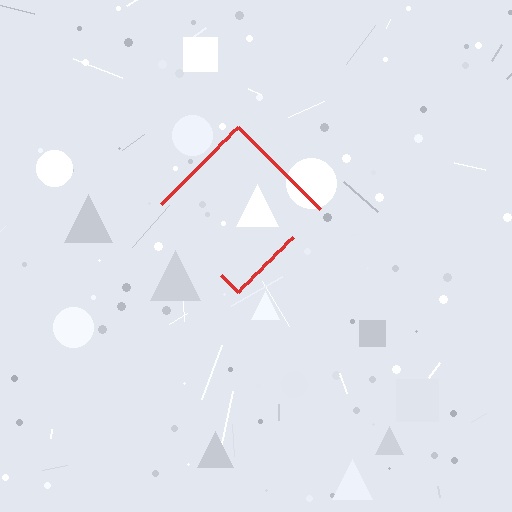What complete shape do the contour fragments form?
The contour fragments form a diamond.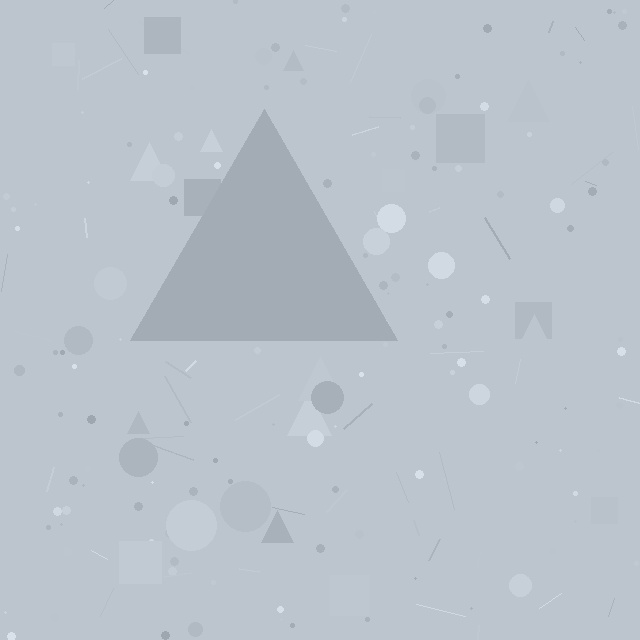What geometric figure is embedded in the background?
A triangle is embedded in the background.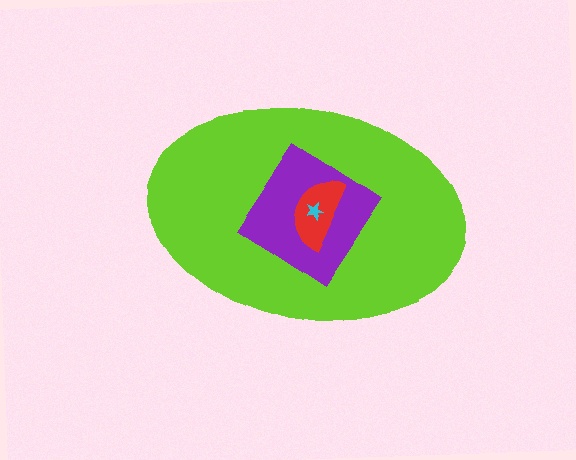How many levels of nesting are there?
4.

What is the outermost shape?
The lime ellipse.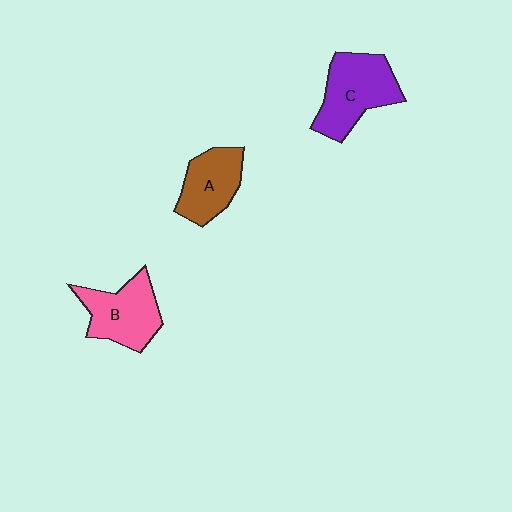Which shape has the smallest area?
Shape A (brown).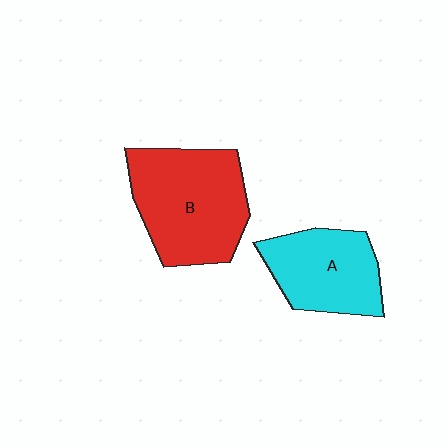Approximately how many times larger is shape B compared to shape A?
Approximately 1.4 times.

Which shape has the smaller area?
Shape A (cyan).